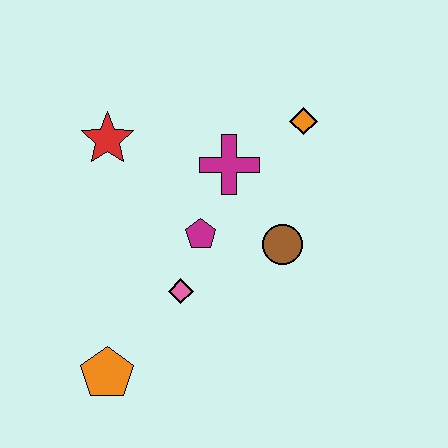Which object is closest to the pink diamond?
The magenta pentagon is closest to the pink diamond.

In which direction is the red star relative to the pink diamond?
The red star is above the pink diamond.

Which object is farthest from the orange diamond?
The orange pentagon is farthest from the orange diamond.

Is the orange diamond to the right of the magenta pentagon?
Yes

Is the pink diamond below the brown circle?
Yes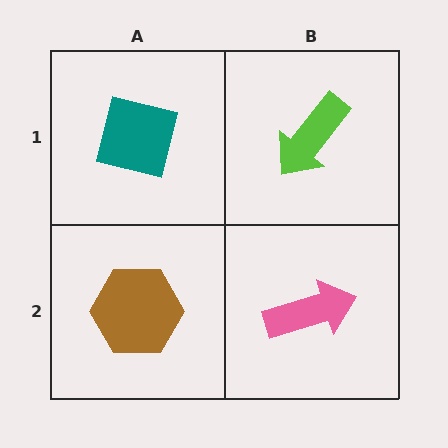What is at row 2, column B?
A pink arrow.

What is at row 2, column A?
A brown hexagon.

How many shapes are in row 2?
2 shapes.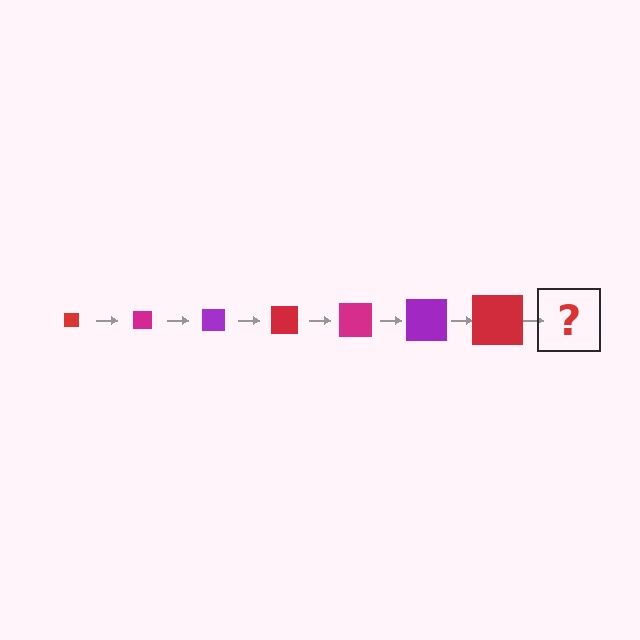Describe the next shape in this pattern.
It should be a magenta square, larger than the previous one.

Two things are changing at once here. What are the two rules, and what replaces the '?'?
The two rules are that the square grows larger each step and the color cycles through red, magenta, and purple. The '?' should be a magenta square, larger than the previous one.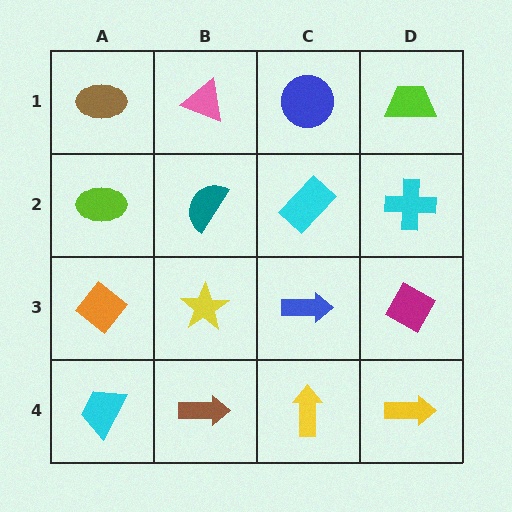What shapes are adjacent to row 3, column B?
A teal semicircle (row 2, column B), a brown arrow (row 4, column B), an orange diamond (row 3, column A), a blue arrow (row 3, column C).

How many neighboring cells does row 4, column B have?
3.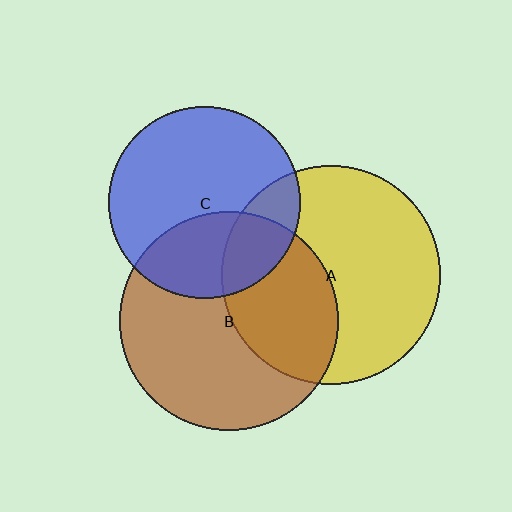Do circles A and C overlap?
Yes.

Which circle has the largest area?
Circle B (brown).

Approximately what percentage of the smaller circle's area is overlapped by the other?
Approximately 20%.